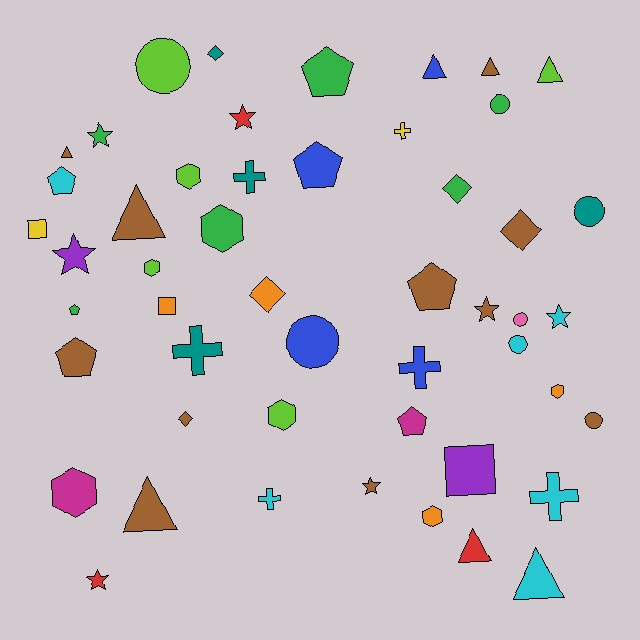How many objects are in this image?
There are 50 objects.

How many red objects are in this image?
There are 3 red objects.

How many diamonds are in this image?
There are 5 diamonds.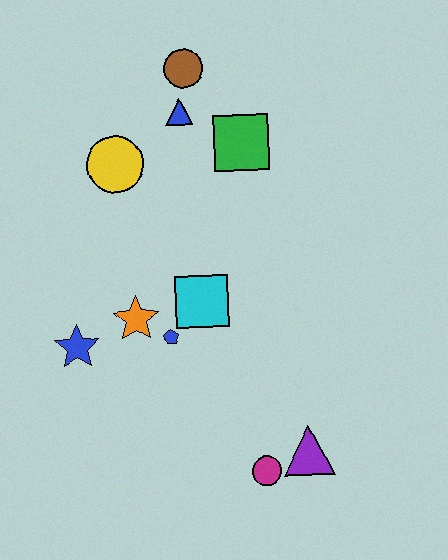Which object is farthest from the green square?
The magenta circle is farthest from the green square.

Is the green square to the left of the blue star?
No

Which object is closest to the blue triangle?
The brown circle is closest to the blue triangle.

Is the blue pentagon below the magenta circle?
No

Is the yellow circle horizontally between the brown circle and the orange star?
No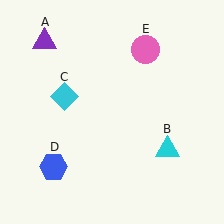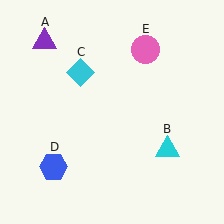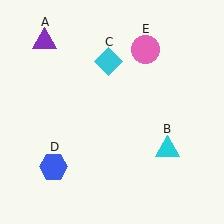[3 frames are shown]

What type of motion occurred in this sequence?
The cyan diamond (object C) rotated clockwise around the center of the scene.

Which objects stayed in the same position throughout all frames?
Purple triangle (object A) and cyan triangle (object B) and blue hexagon (object D) and pink circle (object E) remained stationary.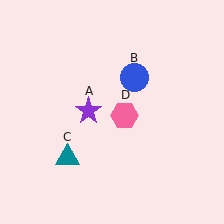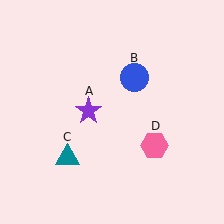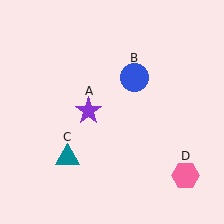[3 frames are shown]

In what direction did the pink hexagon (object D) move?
The pink hexagon (object D) moved down and to the right.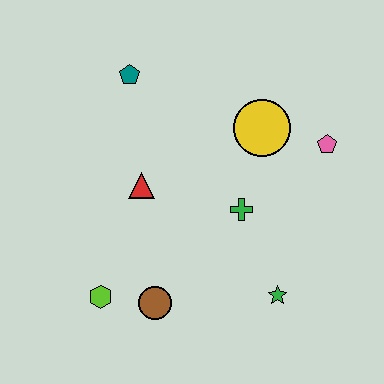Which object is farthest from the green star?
The teal pentagon is farthest from the green star.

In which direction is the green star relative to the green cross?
The green star is below the green cross.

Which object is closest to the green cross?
The yellow circle is closest to the green cross.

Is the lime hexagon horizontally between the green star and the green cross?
No